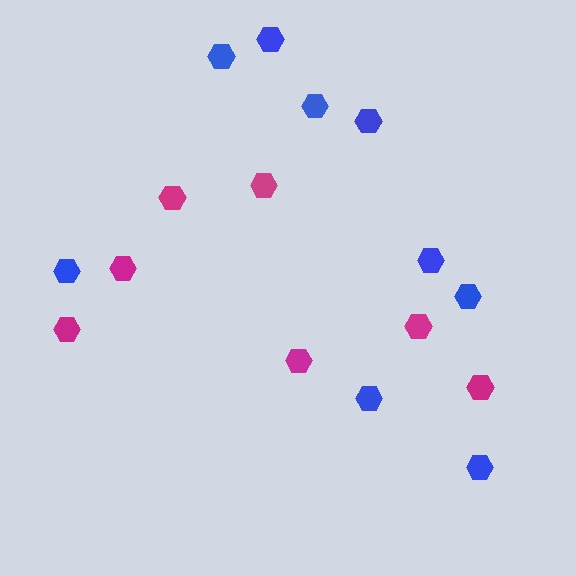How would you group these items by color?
There are 2 groups: one group of blue hexagons (9) and one group of magenta hexagons (7).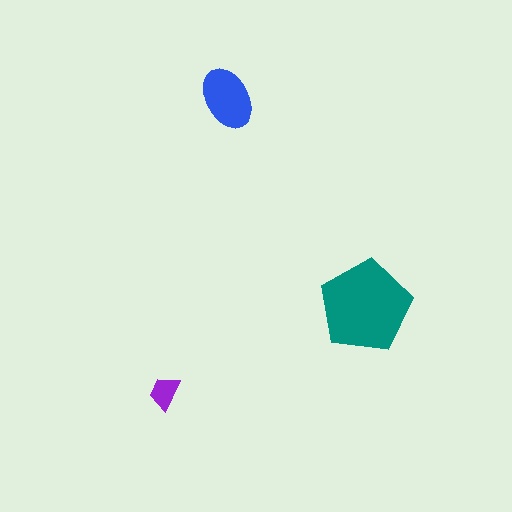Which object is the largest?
The teal pentagon.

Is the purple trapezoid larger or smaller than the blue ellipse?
Smaller.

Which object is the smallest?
The purple trapezoid.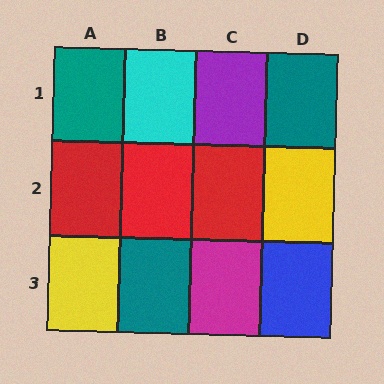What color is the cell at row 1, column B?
Cyan.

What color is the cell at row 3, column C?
Magenta.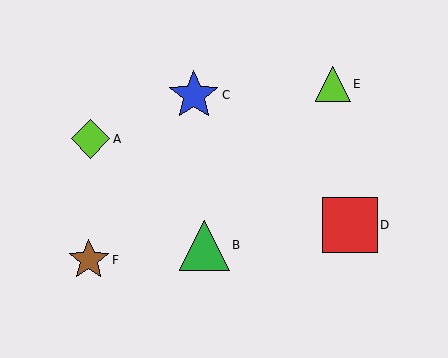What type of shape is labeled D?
Shape D is a red square.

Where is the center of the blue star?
The center of the blue star is at (194, 95).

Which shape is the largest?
The red square (labeled D) is the largest.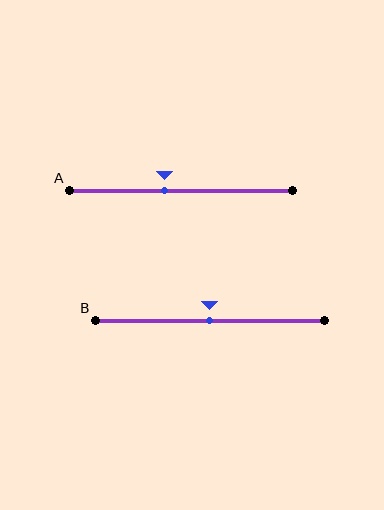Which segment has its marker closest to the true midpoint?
Segment B has its marker closest to the true midpoint.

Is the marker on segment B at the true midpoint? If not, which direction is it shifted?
Yes, the marker on segment B is at the true midpoint.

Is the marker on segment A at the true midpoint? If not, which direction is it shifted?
No, the marker on segment A is shifted to the left by about 7% of the segment length.